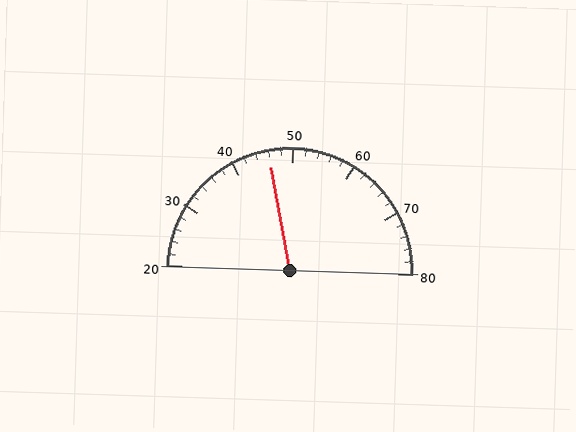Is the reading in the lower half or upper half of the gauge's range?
The reading is in the lower half of the range (20 to 80).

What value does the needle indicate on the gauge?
The needle indicates approximately 46.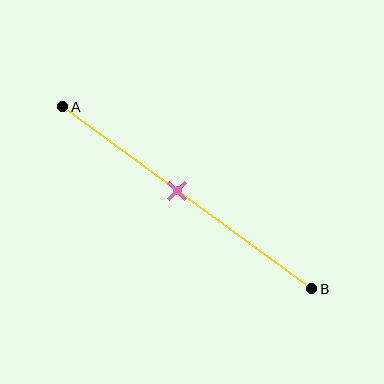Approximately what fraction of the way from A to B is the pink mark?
The pink mark is approximately 45% of the way from A to B.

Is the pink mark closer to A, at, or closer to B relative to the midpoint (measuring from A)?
The pink mark is closer to point A than the midpoint of segment AB.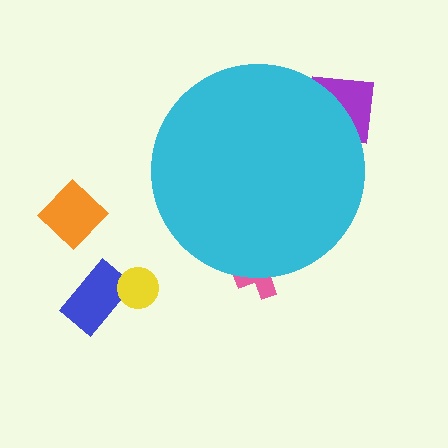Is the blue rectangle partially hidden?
No, the blue rectangle is fully visible.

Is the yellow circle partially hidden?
No, the yellow circle is fully visible.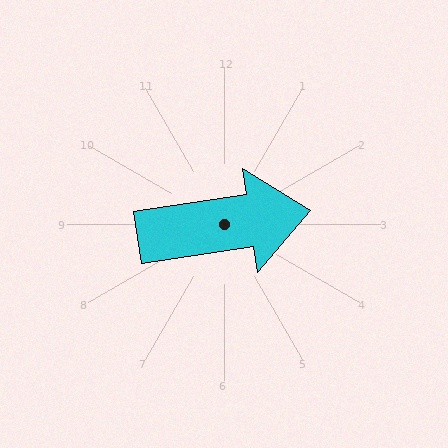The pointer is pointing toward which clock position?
Roughly 3 o'clock.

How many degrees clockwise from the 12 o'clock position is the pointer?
Approximately 81 degrees.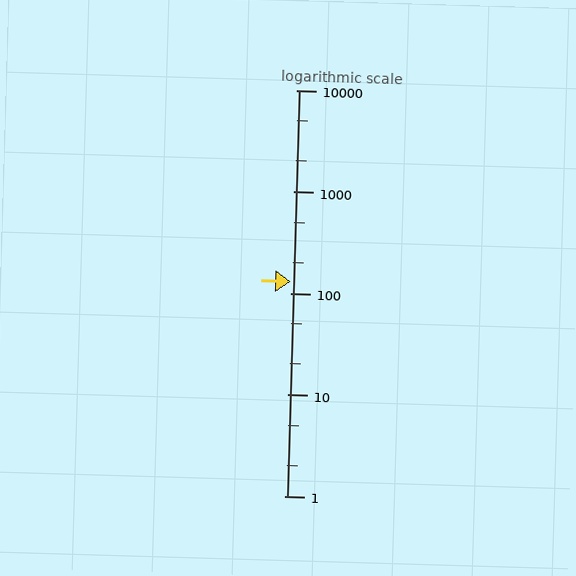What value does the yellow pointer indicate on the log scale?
The pointer indicates approximately 130.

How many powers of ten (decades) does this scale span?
The scale spans 4 decades, from 1 to 10000.